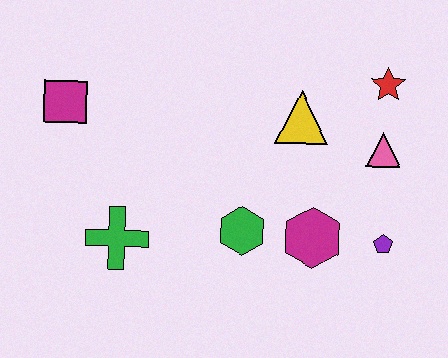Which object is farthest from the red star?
The magenta square is farthest from the red star.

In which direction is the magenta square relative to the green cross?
The magenta square is above the green cross.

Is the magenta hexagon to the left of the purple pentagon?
Yes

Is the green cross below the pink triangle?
Yes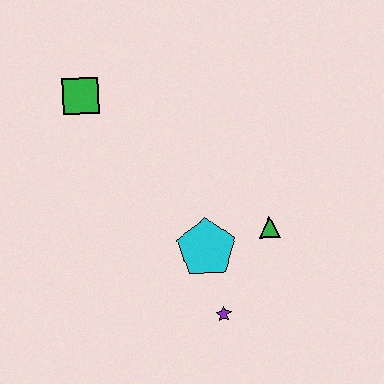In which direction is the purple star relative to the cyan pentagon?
The purple star is below the cyan pentagon.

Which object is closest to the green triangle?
The cyan pentagon is closest to the green triangle.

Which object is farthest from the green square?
The purple star is farthest from the green square.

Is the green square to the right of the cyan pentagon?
No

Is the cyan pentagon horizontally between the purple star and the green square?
Yes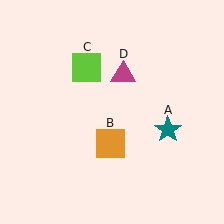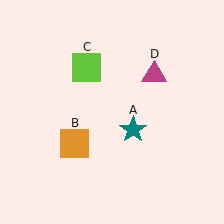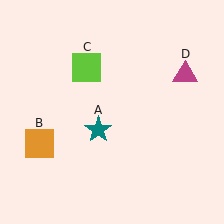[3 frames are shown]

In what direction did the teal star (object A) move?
The teal star (object A) moved left.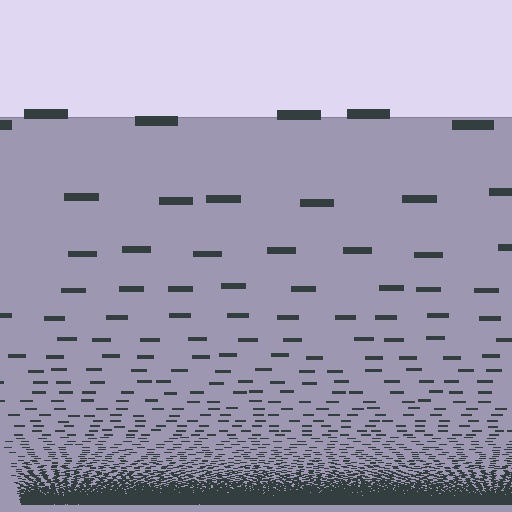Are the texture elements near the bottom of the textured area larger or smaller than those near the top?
Smaller. The gradient is inverted — elements near the bottom are smaller and denser.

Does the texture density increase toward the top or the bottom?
Density increases toward the bottom.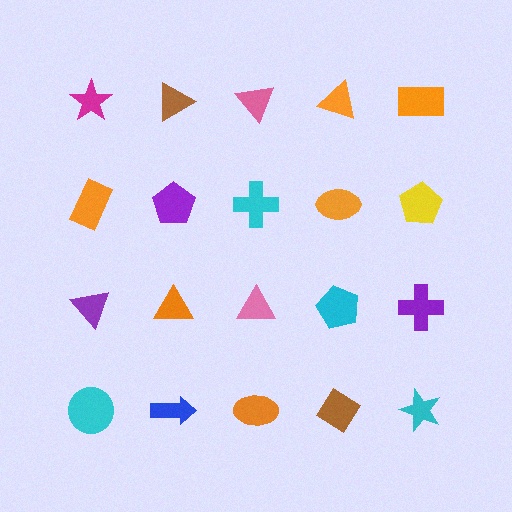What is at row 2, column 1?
An orange rectangle.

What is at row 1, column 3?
A pink triangle.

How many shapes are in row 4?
5 shapes.